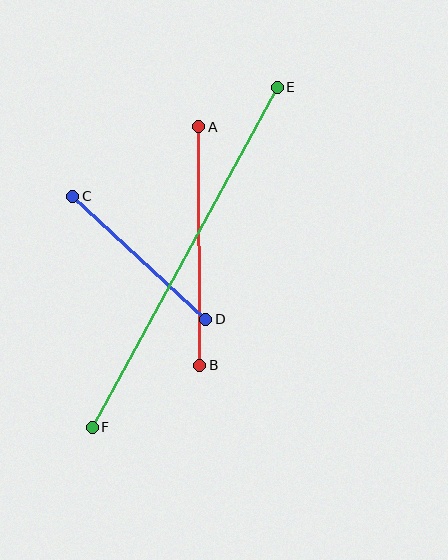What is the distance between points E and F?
The distance is approximately 387 pixels.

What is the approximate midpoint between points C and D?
The midpoint is at approximately (139, 258) pixels.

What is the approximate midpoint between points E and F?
The midpoint is at approximately (185, 257) pixels.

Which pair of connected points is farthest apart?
Points E and F are farthest apart.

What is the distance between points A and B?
The distance is approximately 238 pixels.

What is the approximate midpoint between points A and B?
The midpoint is at approximately (199, 246) pixels.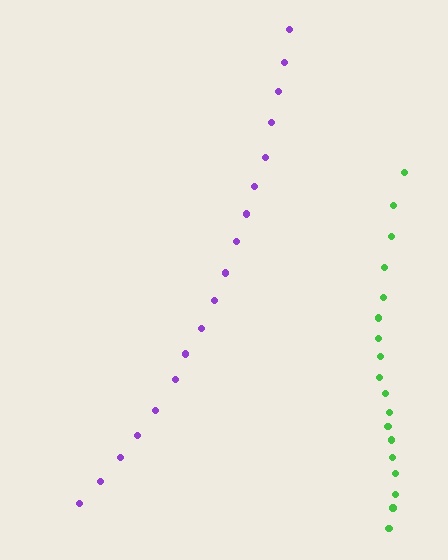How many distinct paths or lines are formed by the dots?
There are 2 distinct paths.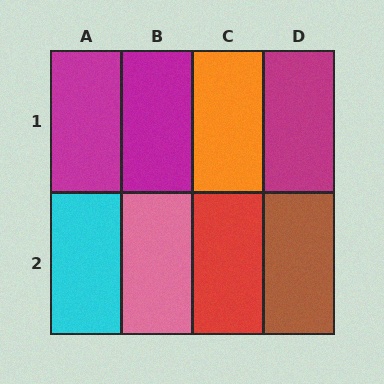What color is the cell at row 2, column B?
Pink.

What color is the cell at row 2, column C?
Red.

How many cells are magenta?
3 cells are magenta.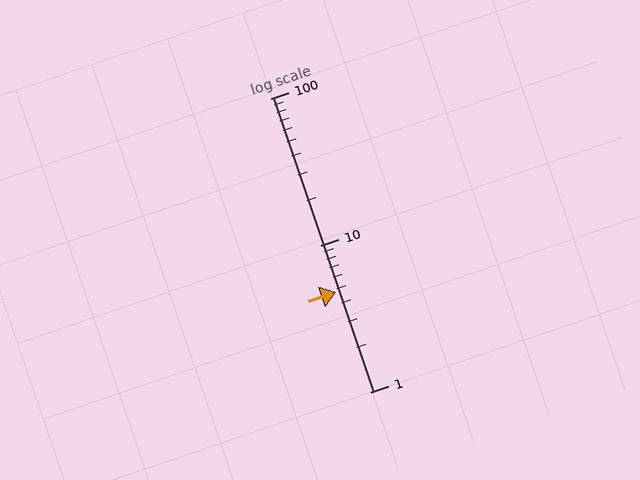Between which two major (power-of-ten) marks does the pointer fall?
The pointer is between 1 and 10.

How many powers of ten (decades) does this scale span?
The scale spans 2 decades, from 1 to 100.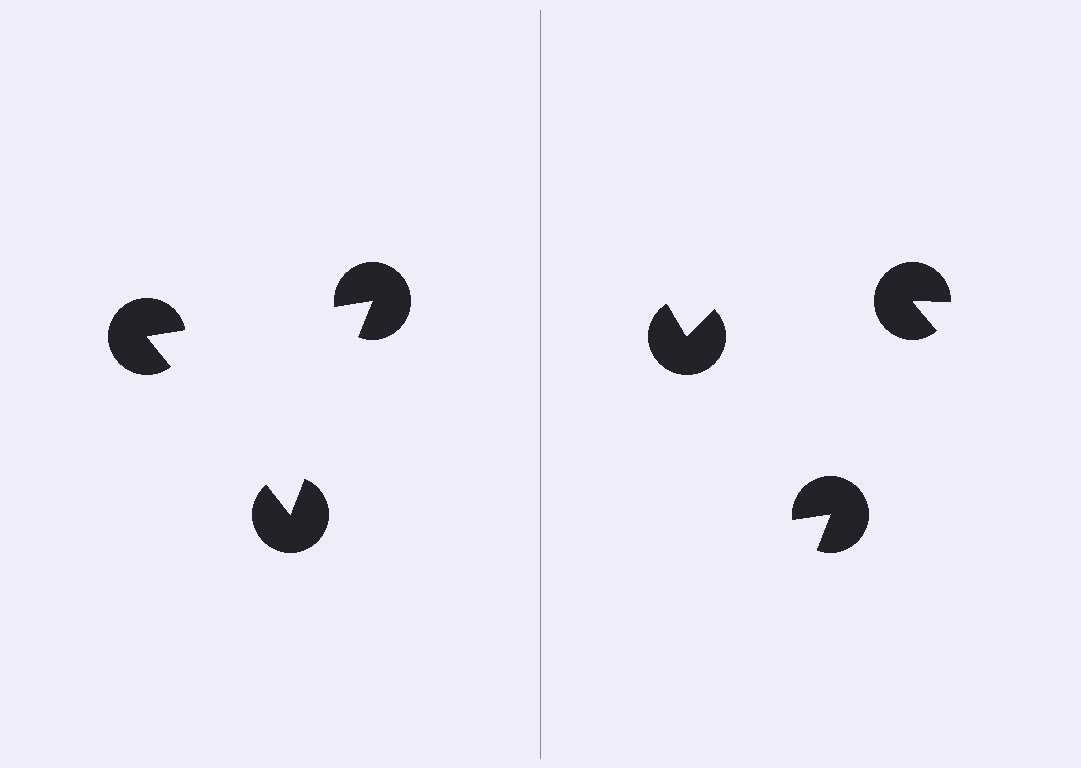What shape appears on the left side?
An illusory triangle.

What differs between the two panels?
The pac-man discs are positioned identically on both sides; only the wedge orientations differ. On the left they align to a triangle; on the right they are misaligned.